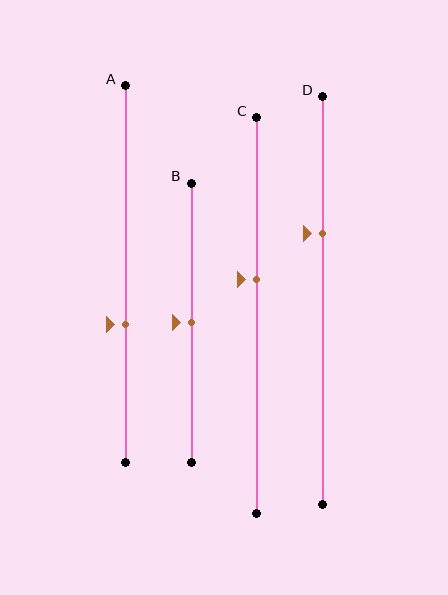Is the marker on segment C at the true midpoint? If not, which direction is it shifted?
No, the marker on segment C is shifted upward by about 9% of the segment length.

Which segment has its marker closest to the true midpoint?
Segment B has its marker closest to the true midpoint.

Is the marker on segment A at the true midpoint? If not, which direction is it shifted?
No, the marker on segment A is shifted downward by about 13% of the segment length.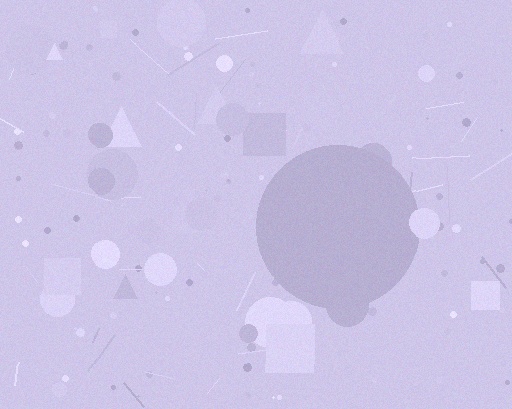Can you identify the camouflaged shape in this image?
The camouflaged shape is a circle.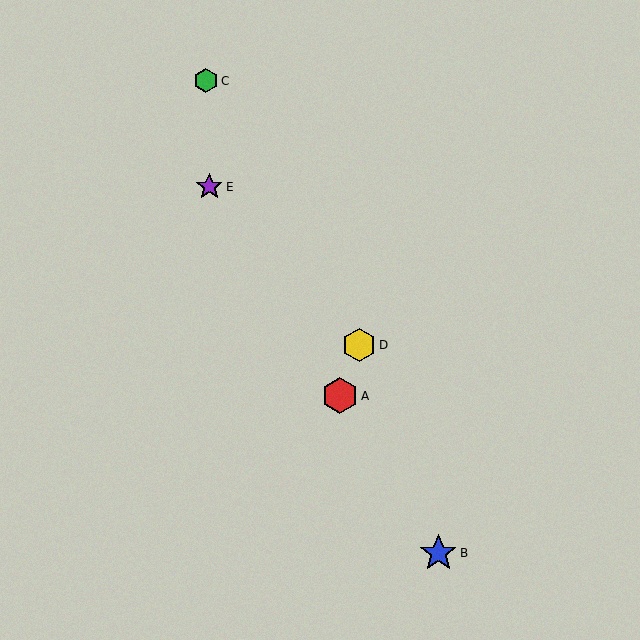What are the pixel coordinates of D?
Object D is at (359, 345).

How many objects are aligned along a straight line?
3 objects (A, B, E) are aligned along a straight line.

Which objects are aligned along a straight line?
Objects A, B, E are aligned along a straight line.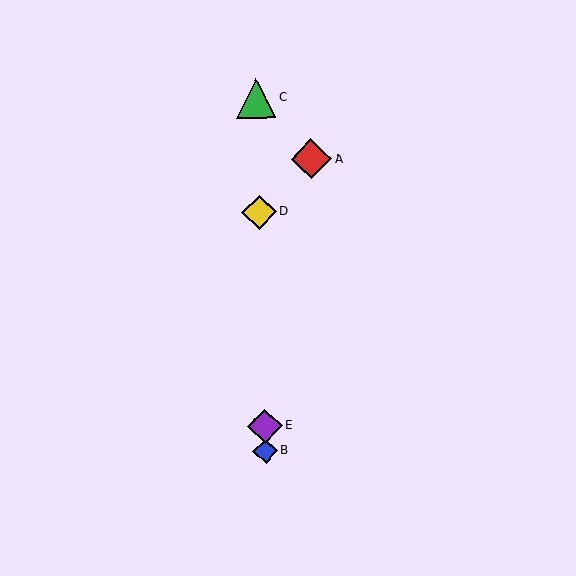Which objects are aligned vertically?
Objects B, C, D, E are aligned vertically.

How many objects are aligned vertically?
4 objects (B, C, D, E) are aligned vertically.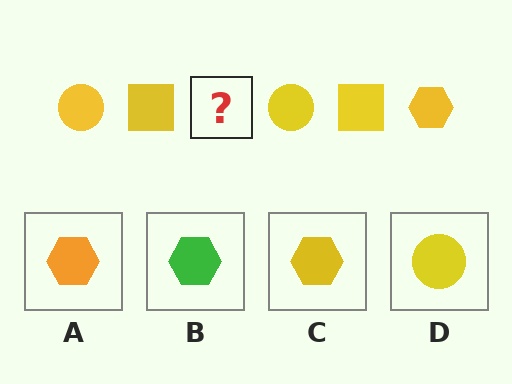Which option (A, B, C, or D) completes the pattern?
C.